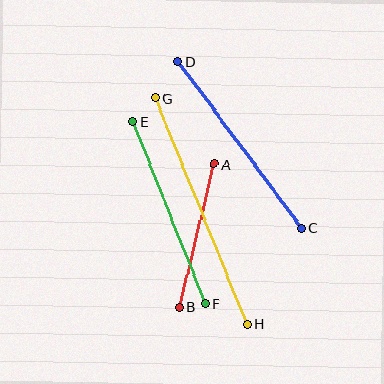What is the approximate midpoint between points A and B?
The midpoint is at approximately (197, 236) pixels.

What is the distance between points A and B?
The distance is approximately 147 pixels.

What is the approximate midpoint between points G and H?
The midpoint is at approximately (201, 211) pixels.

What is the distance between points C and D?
The distance is approximately 207 pixels.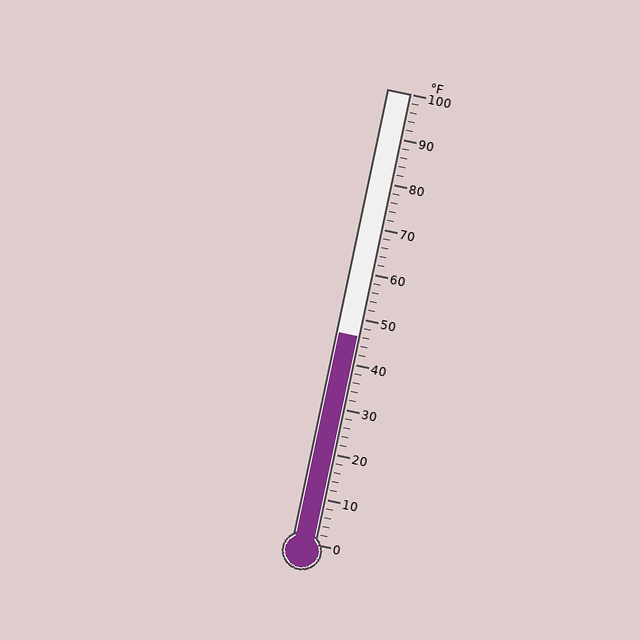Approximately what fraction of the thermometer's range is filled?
The thermometer is filled to approximately 45% of its range.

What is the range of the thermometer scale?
The thermometer scale ranges from 0°F to 100°F.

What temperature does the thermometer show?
The thermometer shows approximately 46°F.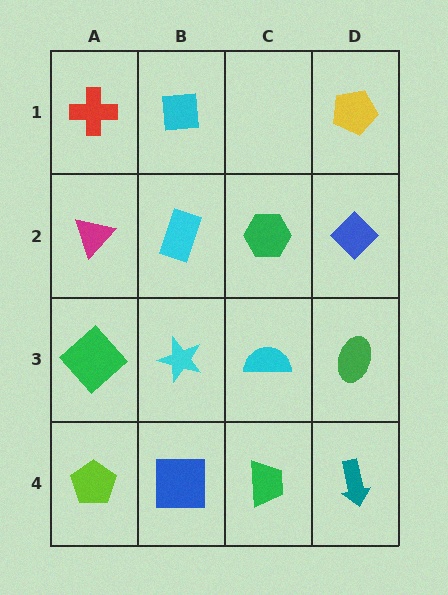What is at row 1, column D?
A yellow pentagon.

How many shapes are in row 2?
4 shapes.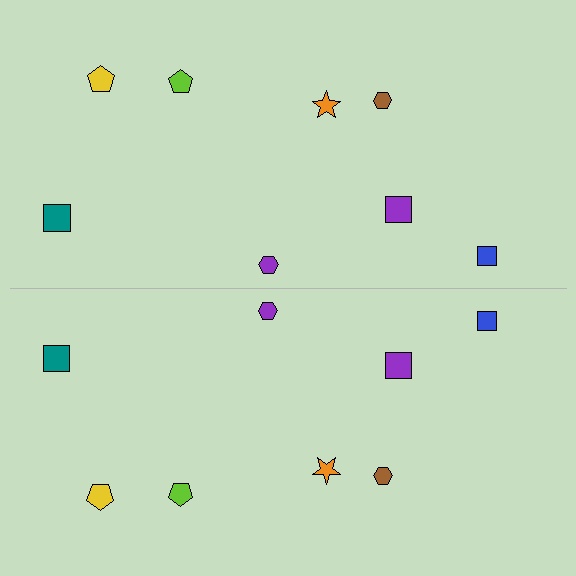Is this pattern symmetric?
Yes, this pattern has bilateral (reflection) symmetry.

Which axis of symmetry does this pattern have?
The pattern has a horizontal axis of symmetry running through the center of the image.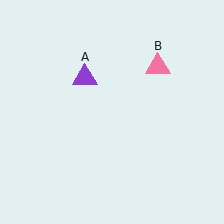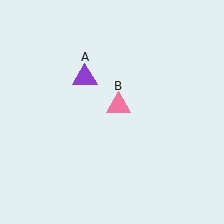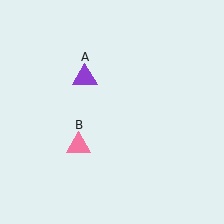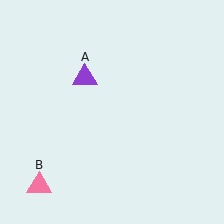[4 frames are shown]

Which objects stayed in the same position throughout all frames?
Purple triangle (object A) remained stationary.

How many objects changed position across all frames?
1 object changed position: pink triangle (object B).